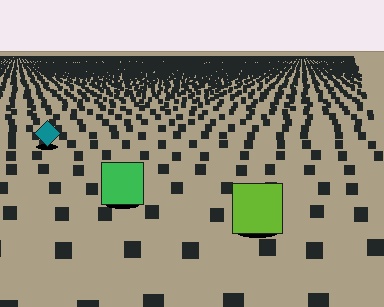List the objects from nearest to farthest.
From nearest to farthest: the lime square, the green square, the teal diamond.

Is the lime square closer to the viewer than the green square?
Yes. The lime square is closer — you can tell from the texture gradient: the ground texture is coarser near it.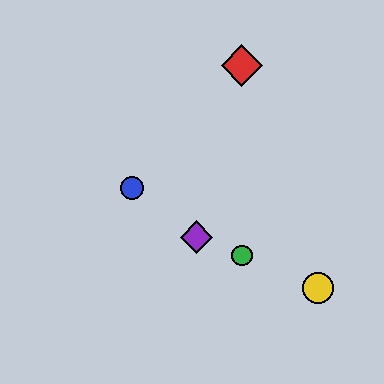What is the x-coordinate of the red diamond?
The red diamond is at x≈242.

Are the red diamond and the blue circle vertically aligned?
No, the red diamond is at x≈242 and the blue circle is at x≈132.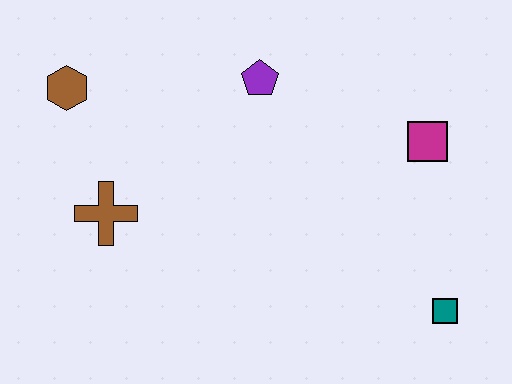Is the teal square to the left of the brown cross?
No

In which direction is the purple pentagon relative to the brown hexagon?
The purple pentagon is to the right of the brown hexagon.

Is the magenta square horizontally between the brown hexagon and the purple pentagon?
No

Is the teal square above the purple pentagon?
No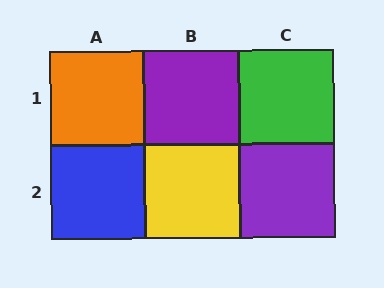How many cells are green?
1 cell is green.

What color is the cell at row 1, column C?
Green.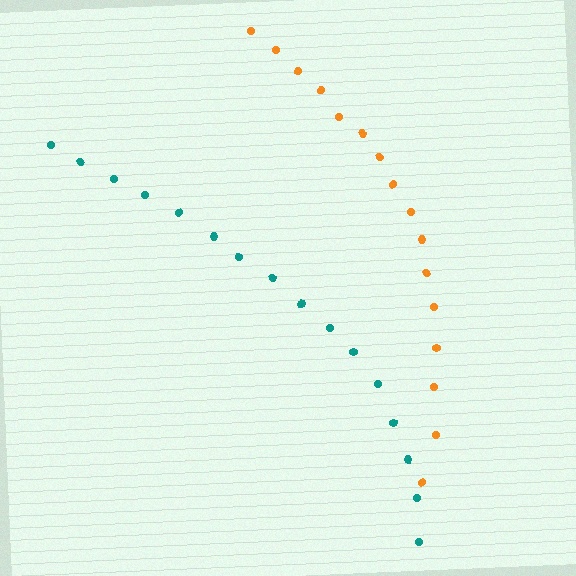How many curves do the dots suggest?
There are 2 distinct paths.